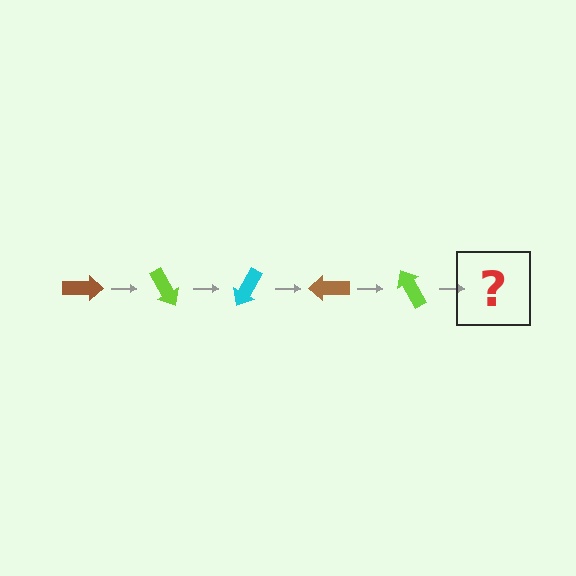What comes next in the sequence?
The next element should be a cyan arrow, rotated 300 degrees from the start.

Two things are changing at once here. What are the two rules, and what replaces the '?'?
The two rules are that it rotates 60 degrees each step and the color cycles through brown, lime, and cyan. The '?' should be a cyan arrow, rotated 300 degrees from the start.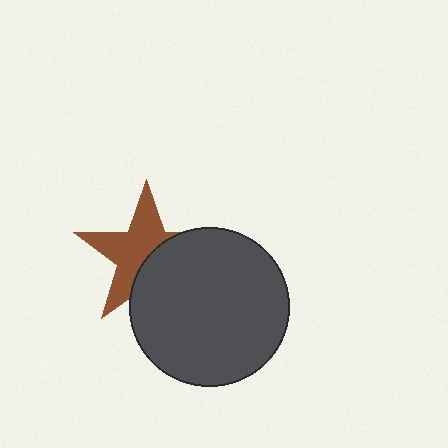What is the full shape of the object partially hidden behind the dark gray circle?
The partially hidden object is a brown star.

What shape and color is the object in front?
The object in front is a dark gray circle.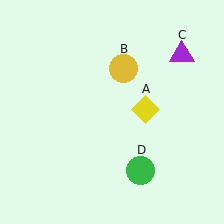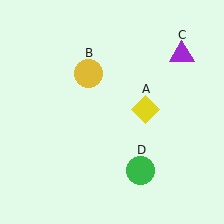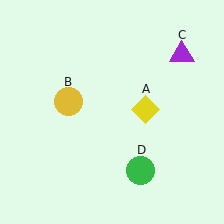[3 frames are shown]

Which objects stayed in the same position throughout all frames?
Yellow diamond (object A) and purple triangle (object C) and green circle (object D) remained stationary.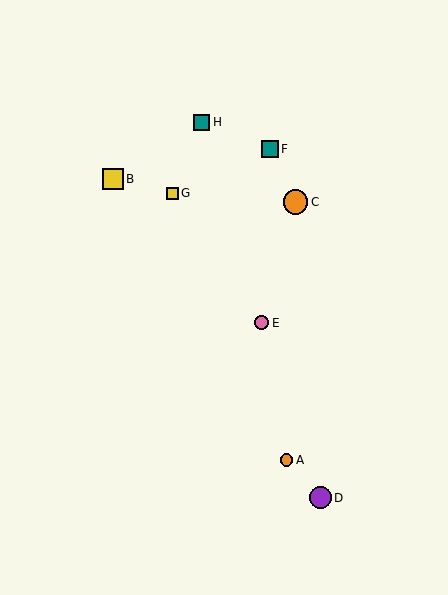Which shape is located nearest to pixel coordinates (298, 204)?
The orange circle (labeled C) at (296, 202) is nearest to that location.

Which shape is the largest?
The orange circle (labeled C) is the largest.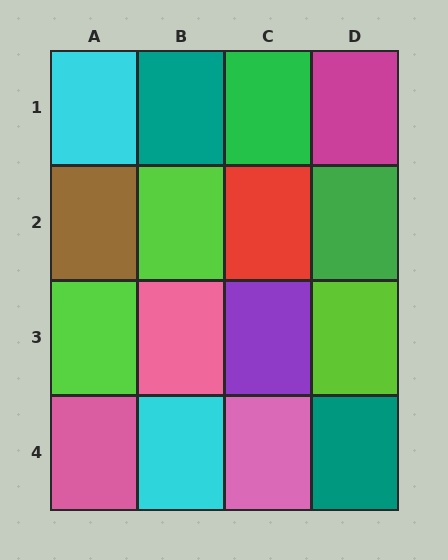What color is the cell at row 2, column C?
Red.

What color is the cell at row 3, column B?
Pink.